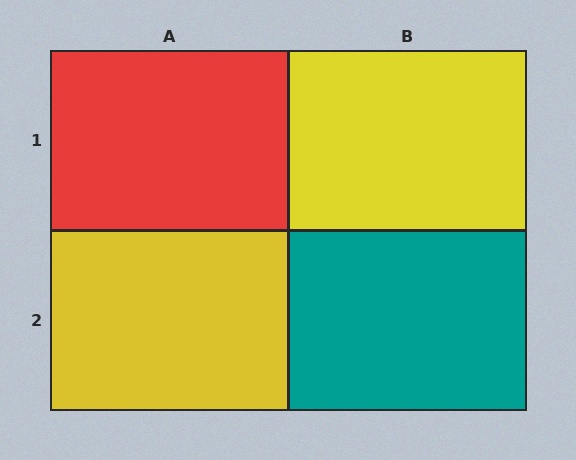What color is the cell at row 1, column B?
Yellow.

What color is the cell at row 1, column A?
Red.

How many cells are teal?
1 cell is teal.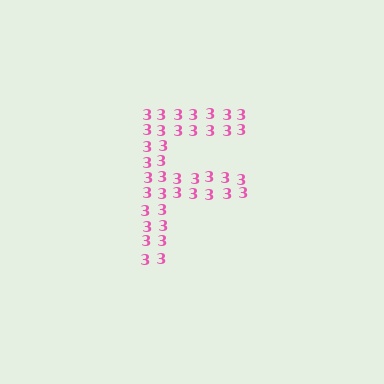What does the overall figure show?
The overall figure shows the letter F.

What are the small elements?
The small elements are digit 3's.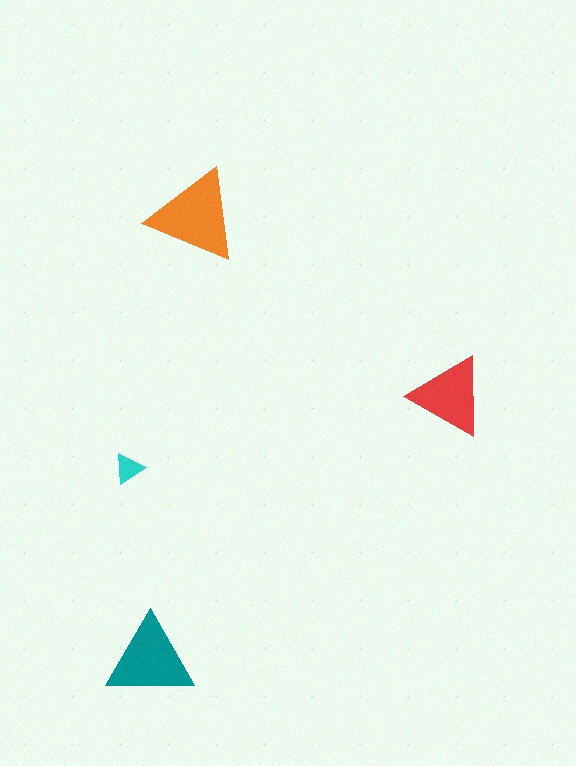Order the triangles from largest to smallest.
the orange one, the teal one, the red one, the cyan one.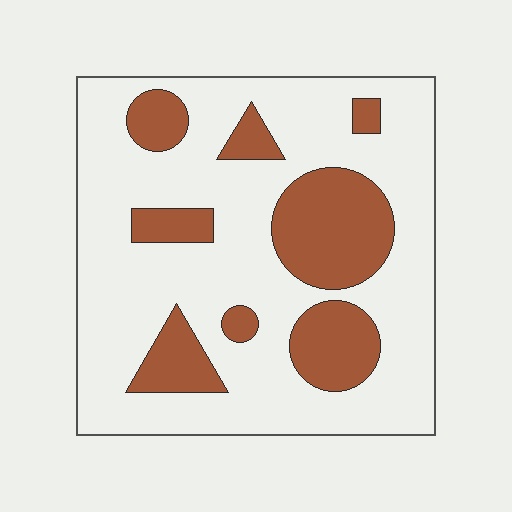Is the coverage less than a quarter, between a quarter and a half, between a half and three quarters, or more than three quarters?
Between a quarter and a half.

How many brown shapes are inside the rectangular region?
8.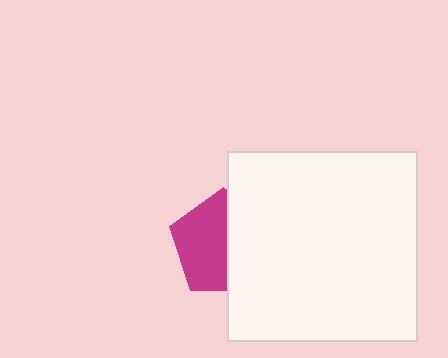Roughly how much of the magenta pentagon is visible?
About half of it is visible (roughly 55%).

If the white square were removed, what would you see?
You would see the complete magenta pentagon.